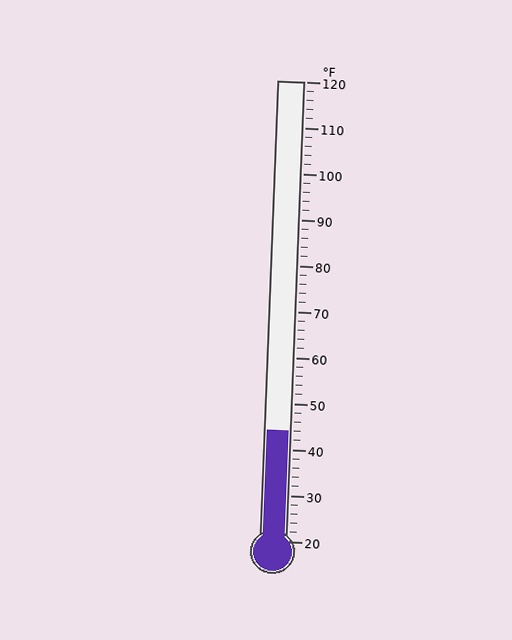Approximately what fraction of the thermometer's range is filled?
The thermometer is filled to approximately 25% of its range.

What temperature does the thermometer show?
The thermometer shows approximately 44°F.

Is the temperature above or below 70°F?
The temperature is below 70°F.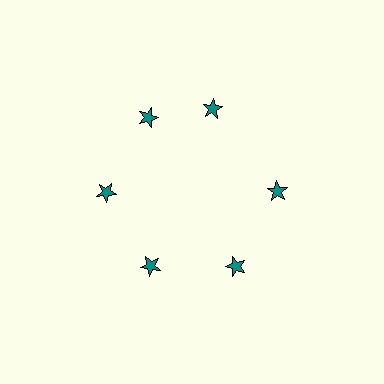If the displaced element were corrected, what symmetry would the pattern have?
It would have 6-fold rotational symmetry — the pattern would map onto itself every 60 degrees.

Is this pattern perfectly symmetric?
No. The 6 teal stars are arranged in a ring, but one element near the 1 o'clock position is rotated out of alignment along the ring, breaking the 6-fold rotational symmetry.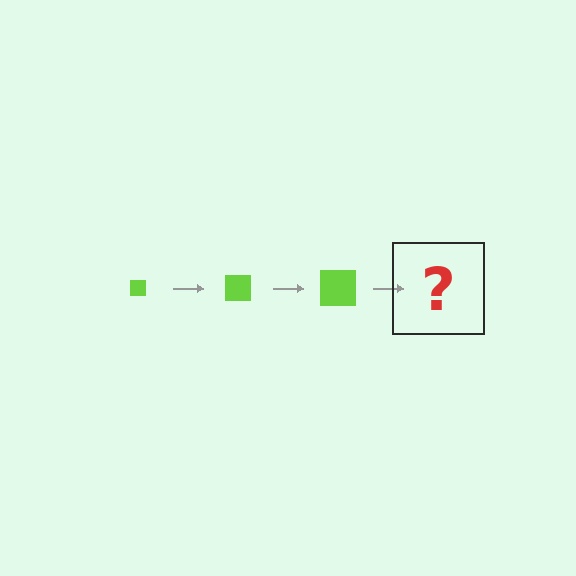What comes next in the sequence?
The next element should be a lime square, larger than the previous one.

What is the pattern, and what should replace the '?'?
The pattern is that the square gets progressively larger each step. The '?' should be a lime square, larger than the previous one.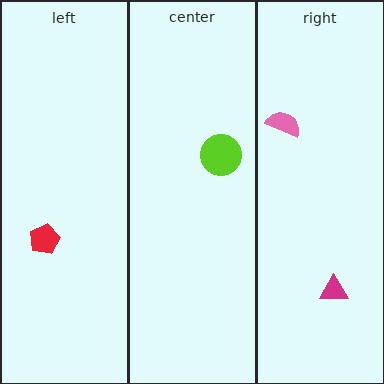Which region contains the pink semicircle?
The right region.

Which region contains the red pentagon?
The left region.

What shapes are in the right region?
The magenta triangle, the pink semicircle.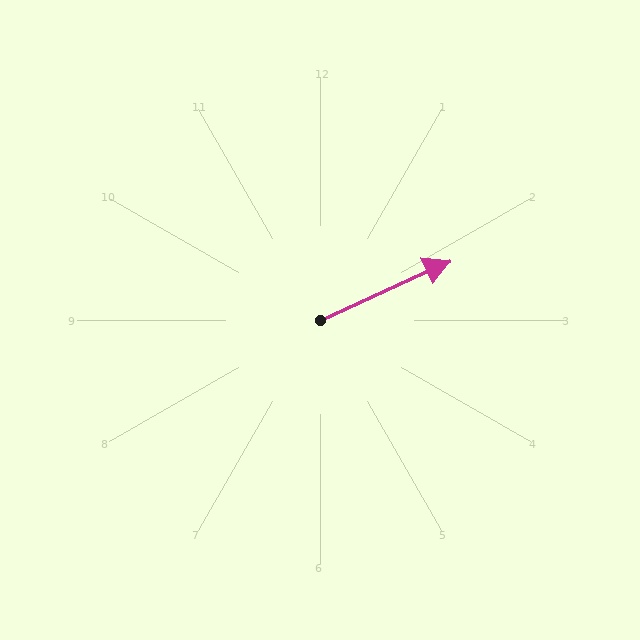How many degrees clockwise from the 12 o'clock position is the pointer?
Approximately 65 degrees.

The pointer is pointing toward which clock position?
Roughly 2 o'clock.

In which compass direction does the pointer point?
Northeast.